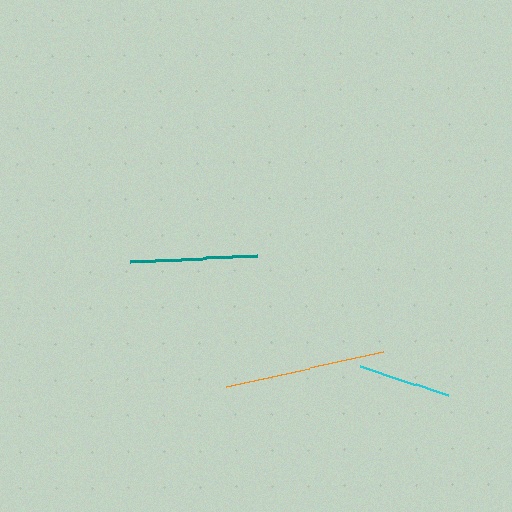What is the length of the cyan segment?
The cyan segment is approximately 93 pixels long.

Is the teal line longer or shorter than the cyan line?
The teal line is longer than the cyan line.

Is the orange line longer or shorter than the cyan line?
The orange line is longer than the cyan line.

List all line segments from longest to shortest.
From longest to shortest: orange, teal, cyan.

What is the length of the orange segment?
The orange segment is approximately 161 pixels long.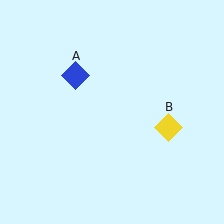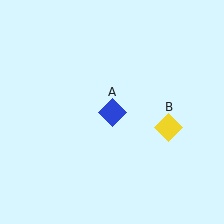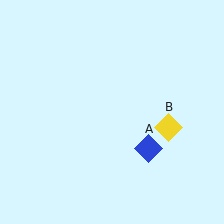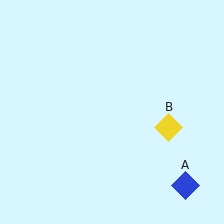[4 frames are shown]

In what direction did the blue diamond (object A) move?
The blue diamond (object A) moved down and to the right.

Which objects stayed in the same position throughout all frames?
Yellow diamond (object B) remained stationary.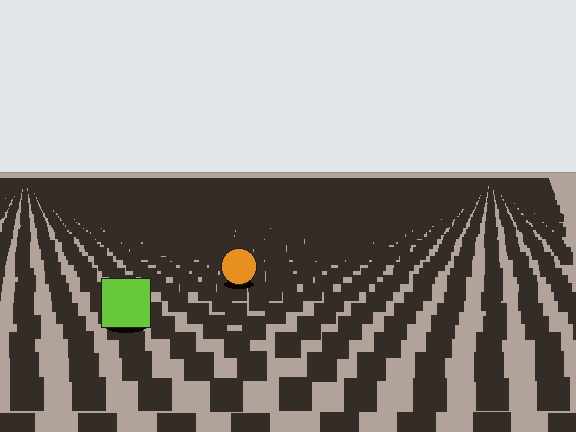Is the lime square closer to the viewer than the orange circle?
Yes. The lime square is closer — you can tell from the texture gradient: the ground texture is coarser near it.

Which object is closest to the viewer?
The lime square is closest. The texture marks near it are larger and more spread out.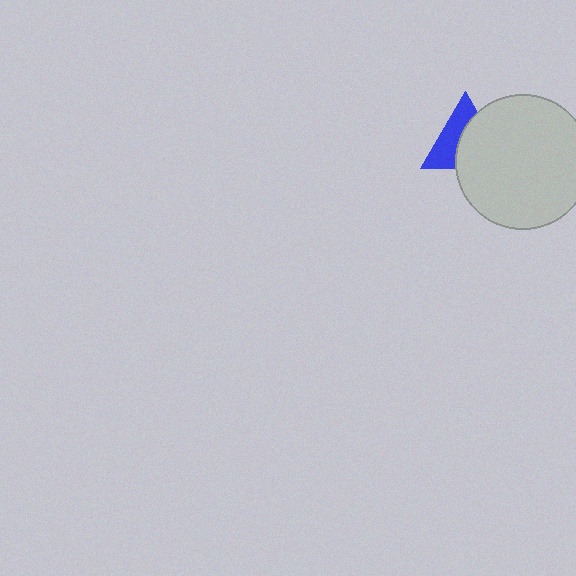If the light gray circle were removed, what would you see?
You would see the complete blue triangle.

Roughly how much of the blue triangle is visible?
About half of it is visible (roughly 47%).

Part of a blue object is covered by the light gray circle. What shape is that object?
It is a triangle.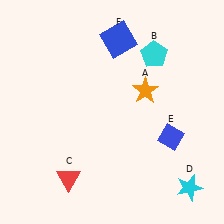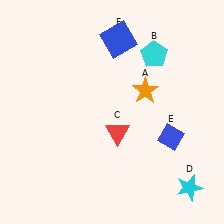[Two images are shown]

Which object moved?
The red triangle (C) moved right.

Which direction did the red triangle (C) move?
The red triangle (C) moved right.